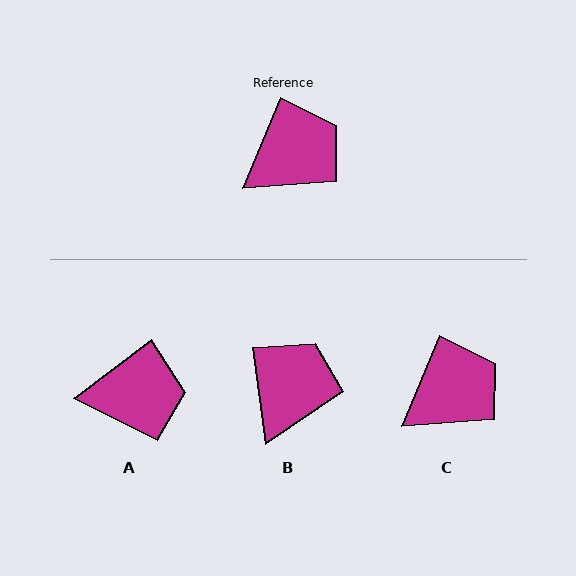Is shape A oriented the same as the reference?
No, it is off by about 30 degrees.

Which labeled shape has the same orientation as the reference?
C.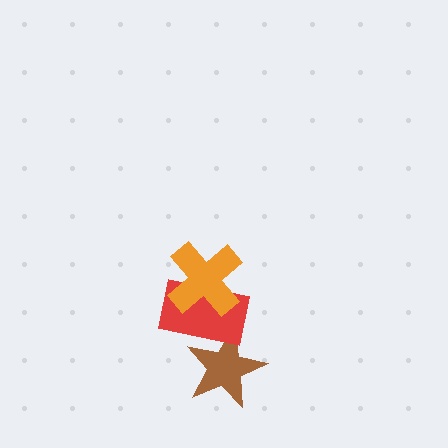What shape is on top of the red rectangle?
The orange cross is on top of the red rectangle.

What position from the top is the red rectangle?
The red rectangle is 2nd from the top.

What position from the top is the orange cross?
The orange cross is 1st from the top.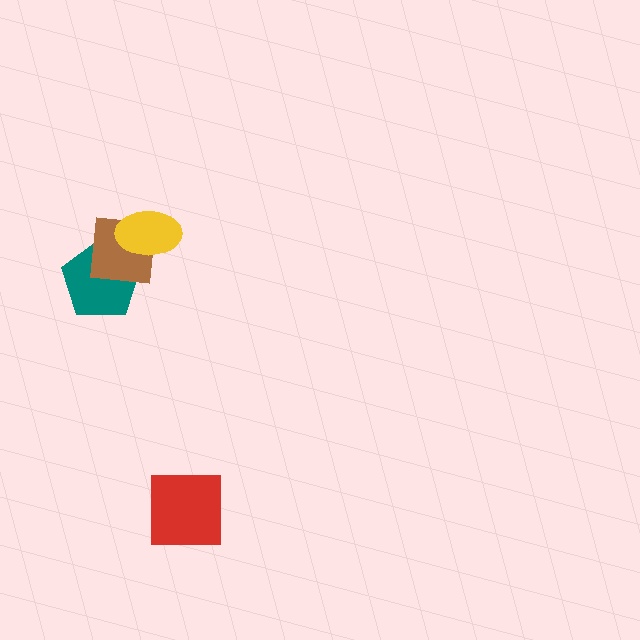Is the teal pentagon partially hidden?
Yes, it is partially covered by another shape.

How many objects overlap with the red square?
0 objects overlap with the red square.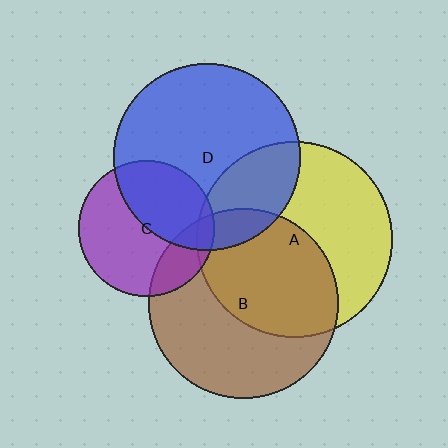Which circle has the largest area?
Circle A (yellow).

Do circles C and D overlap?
Yes.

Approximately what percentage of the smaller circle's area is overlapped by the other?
Approximately 40%.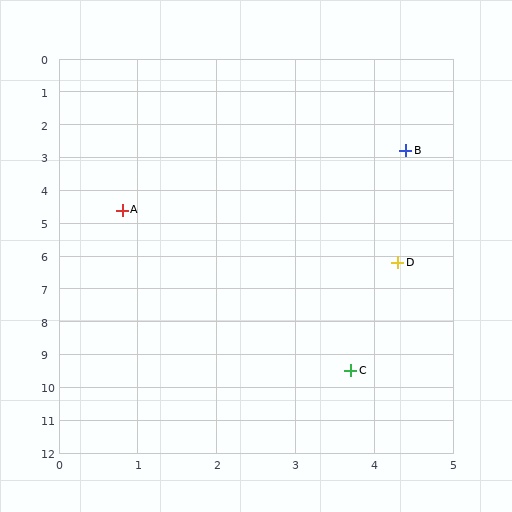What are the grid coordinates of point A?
Point A is at approximately (0.8, 4.6).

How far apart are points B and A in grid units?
Points B and A are about 4.0 grid units apart.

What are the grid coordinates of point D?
Point D is at approximately (4.3, 6.2).